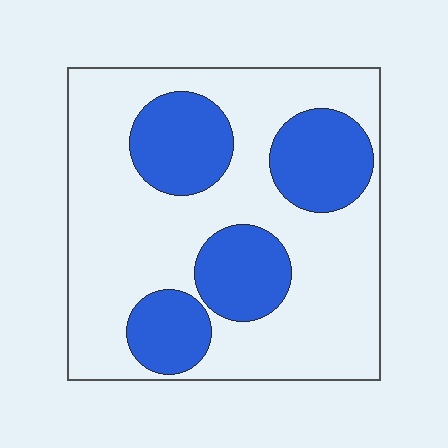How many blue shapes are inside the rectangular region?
4.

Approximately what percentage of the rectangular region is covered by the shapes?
Approximately 30%.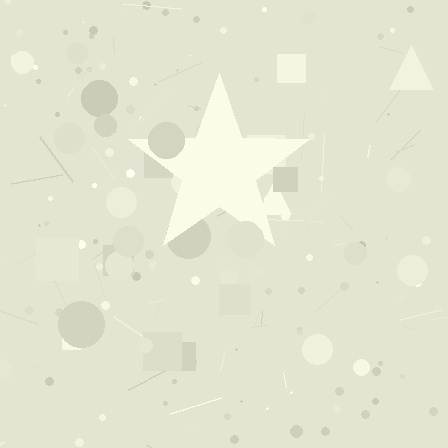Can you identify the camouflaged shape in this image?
The camouflaged shape is a star.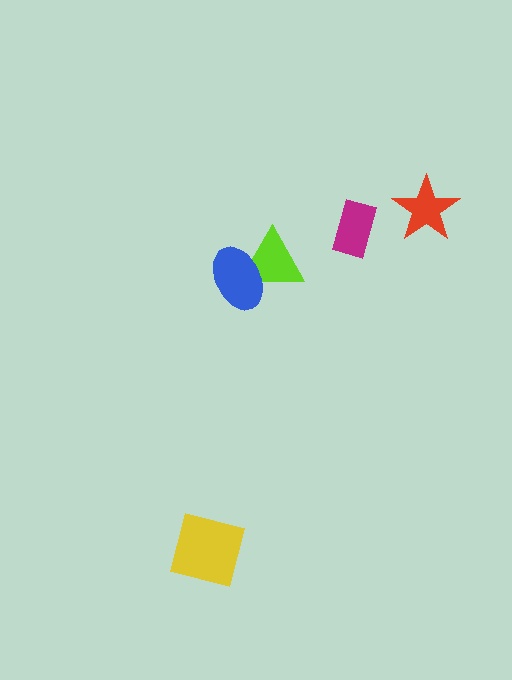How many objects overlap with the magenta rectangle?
0 objects overlap with the magenta rectangle.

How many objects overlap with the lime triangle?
1 object overlaps with the lime triangle.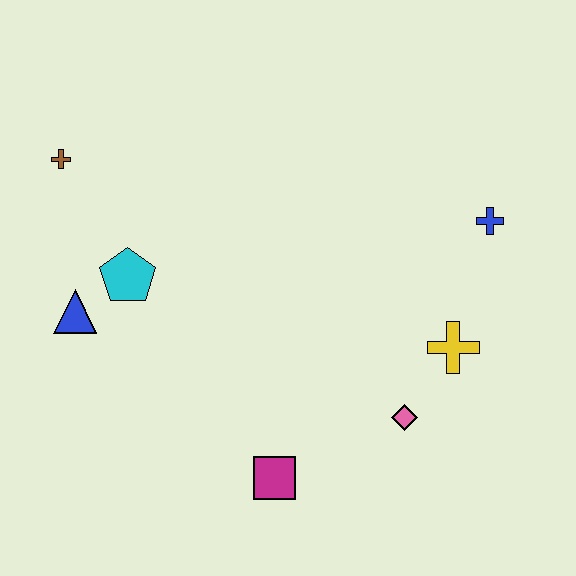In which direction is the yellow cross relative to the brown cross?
The yellow cross is to the right of the brown cross.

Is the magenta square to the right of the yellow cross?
No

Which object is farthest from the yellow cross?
The brown cross is farthest from the yellow cross.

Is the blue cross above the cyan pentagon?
Yes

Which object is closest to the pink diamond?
The yellow cross is closest to the pink diamond.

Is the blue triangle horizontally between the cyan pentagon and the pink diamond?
No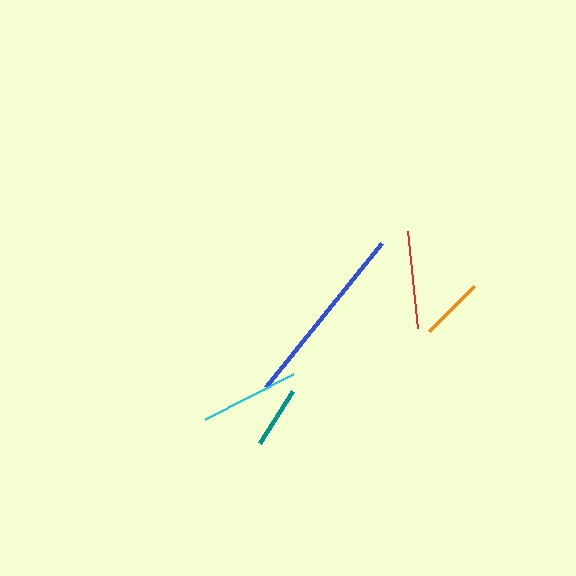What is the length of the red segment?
The red segment is approximately 98 pixels long.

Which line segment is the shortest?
The teal line is the shortest at approximately 62 pixels.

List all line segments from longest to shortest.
From longest to shortest: blue, cyan, red, orange, teal.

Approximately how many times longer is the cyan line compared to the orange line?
The cyan line is approximately 1.5 times the length of the orange line.